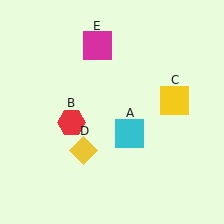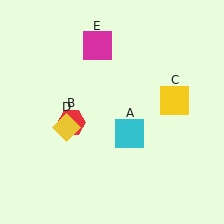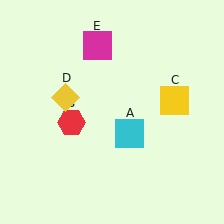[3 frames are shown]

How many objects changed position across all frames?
1 object changed position: yellow diamond (object D).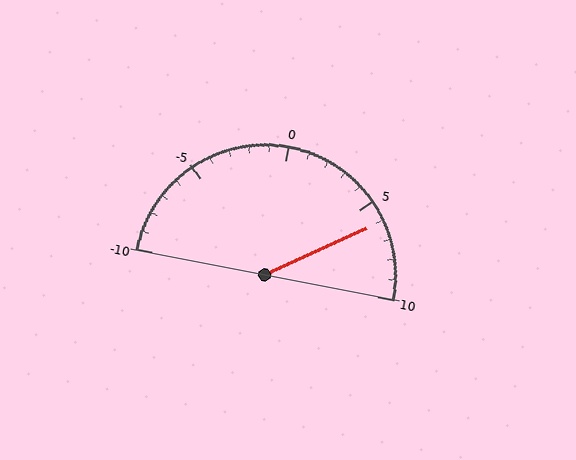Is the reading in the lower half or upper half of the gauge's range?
The reading is in the upper half of the range (-10 to 10).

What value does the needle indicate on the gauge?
The needle indicates approximately 6.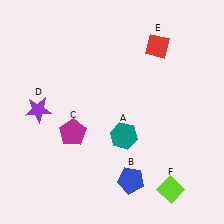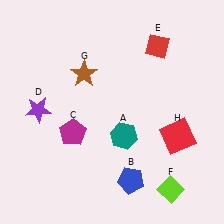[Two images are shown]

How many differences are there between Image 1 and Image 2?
There are 2 differences between the two images.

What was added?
A brown star (G), a red square (H) were added in Image 2.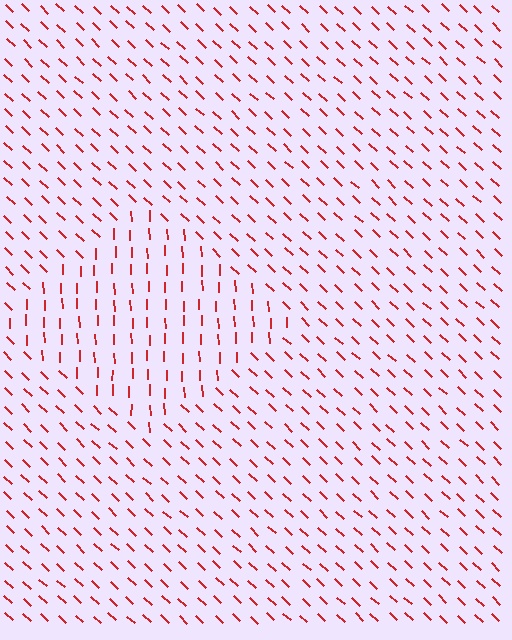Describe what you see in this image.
The image is filled with small red line segments. A diamond region in the image has lines oriented differently from the surrounding lines, creating a visible texture boundary.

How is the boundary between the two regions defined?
The boundary is defined purely by a change in line orientation (approximately 45 degrees difference). All lines are the same color and thickness.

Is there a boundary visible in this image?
Yes, there is a texture boundary formed by a change in line orientation.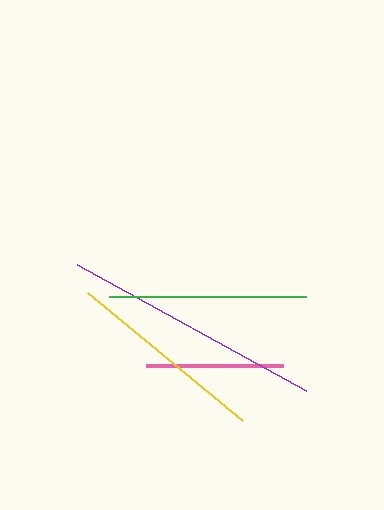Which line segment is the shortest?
The pink line is the shortest at approximately 136 pixels.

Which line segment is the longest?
The purple line is the longest at approximately 261 pixels.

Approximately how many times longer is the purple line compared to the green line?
The purple line is approximately 1.3 times the length of the green line.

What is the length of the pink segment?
The pink segment is approximately 136 pixels long.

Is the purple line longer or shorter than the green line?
The purple line is longer than the green line.